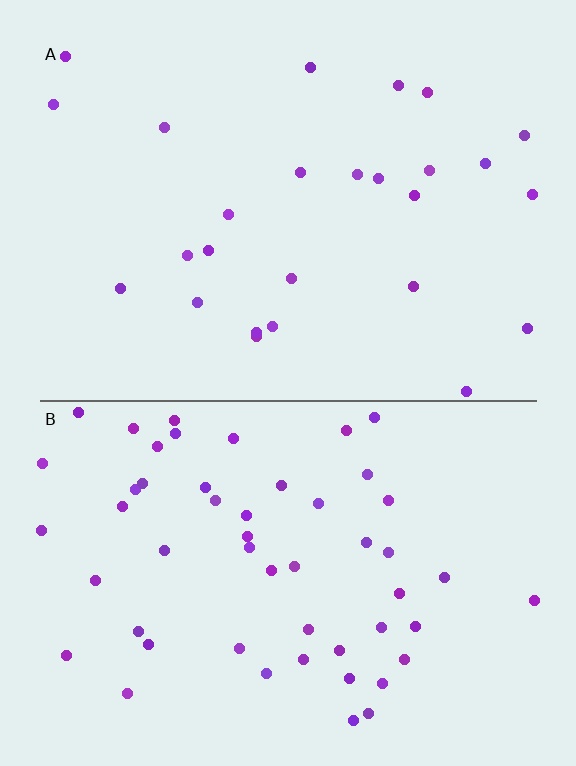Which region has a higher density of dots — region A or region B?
B (the bottom).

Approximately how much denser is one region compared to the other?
Approximately 2.0× — region B over region A.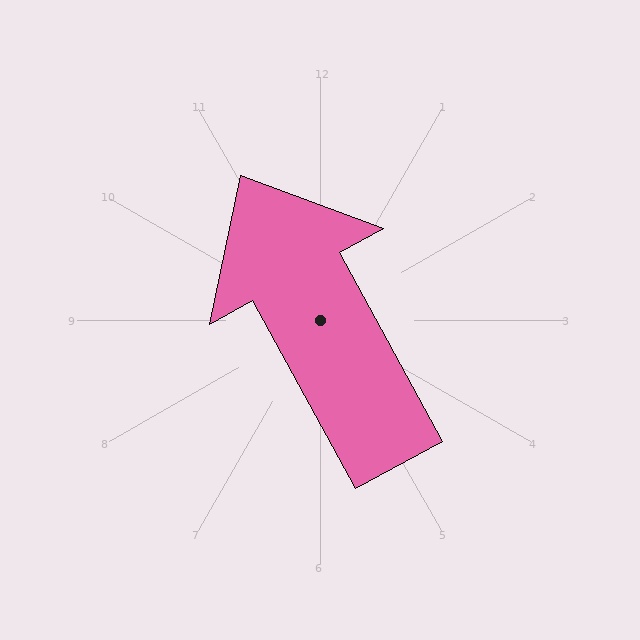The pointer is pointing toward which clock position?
Roughly 11 o'clock.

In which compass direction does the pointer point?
Northwest.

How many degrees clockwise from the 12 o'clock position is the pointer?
Approximately 331 degrees.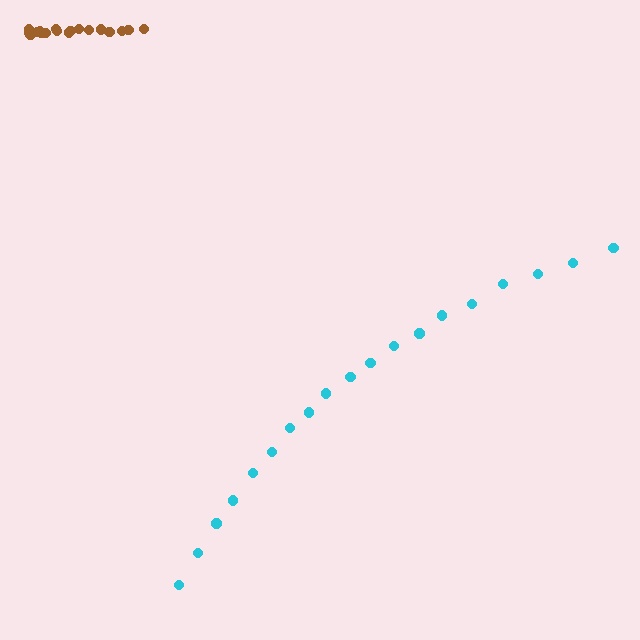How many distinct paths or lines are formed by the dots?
There are 2 distinct paths.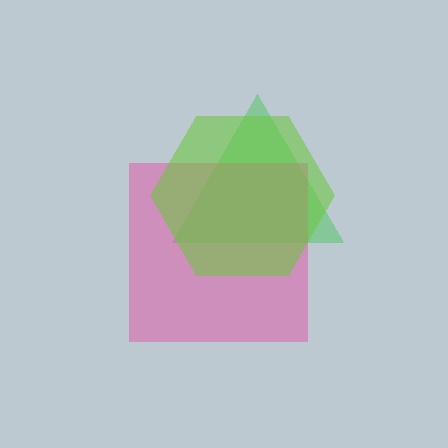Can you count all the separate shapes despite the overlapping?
Yes, there are 3 separate shapes.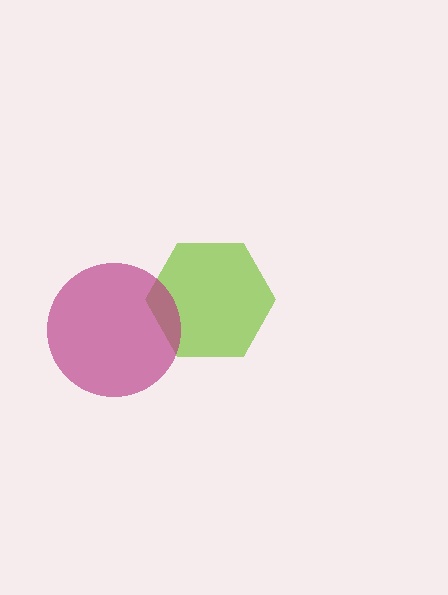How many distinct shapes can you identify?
There are 2 distinct shapes: a lime hexagon, a magenta circle.